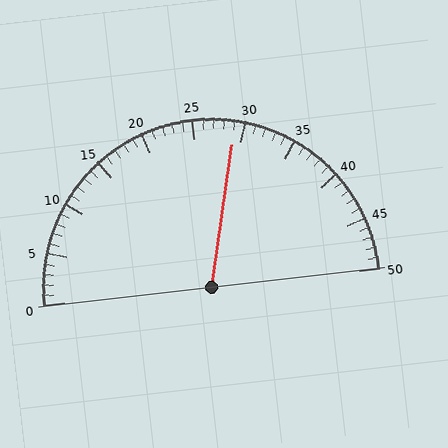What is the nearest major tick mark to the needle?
The nearest major tick mark is 30.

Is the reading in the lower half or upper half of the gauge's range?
The reading is in the upper half of the range (0 to 50).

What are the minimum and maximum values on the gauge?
The gauge ranges from 0 to 50.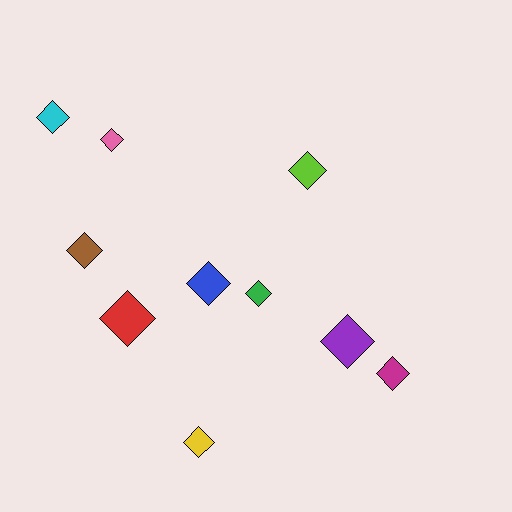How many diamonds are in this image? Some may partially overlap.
There are 10 diamonds.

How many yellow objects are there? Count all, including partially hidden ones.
There is 1 yellow object.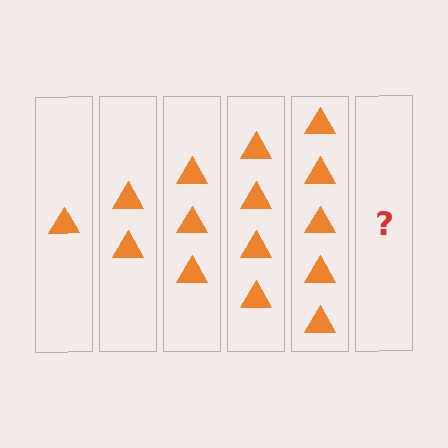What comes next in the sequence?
The next element should be 6 triangles.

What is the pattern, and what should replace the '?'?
The pattern is that each step adds one more triangle. The '?' should be 6 triangles.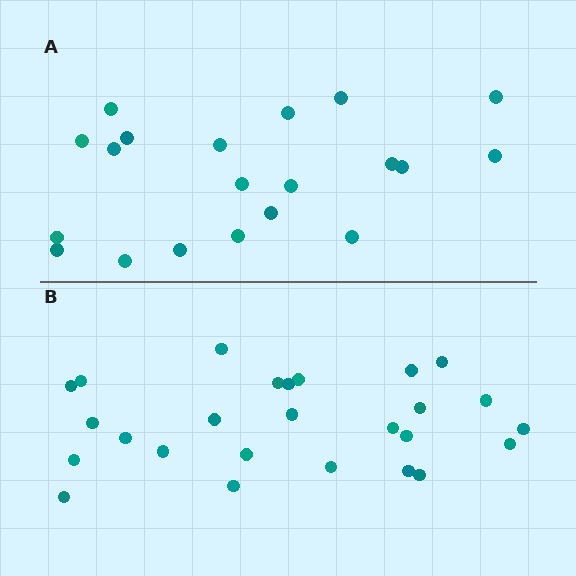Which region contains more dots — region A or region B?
Region B (the bottom region) has more dots.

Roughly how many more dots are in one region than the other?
Region B has about 6 more dots than region A.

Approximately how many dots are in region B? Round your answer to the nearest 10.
About 30 dots. (The exact count is 26, which rounds to 30.)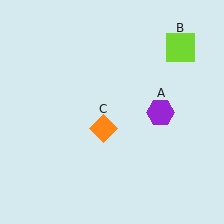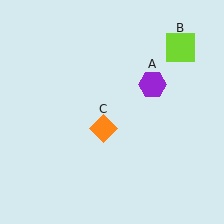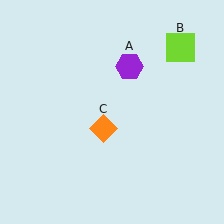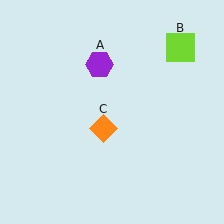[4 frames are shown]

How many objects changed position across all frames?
1 object changed position: purple hexagon (object A).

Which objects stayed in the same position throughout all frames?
Lime square (object B) and orange diamond (object C) remained stationary.